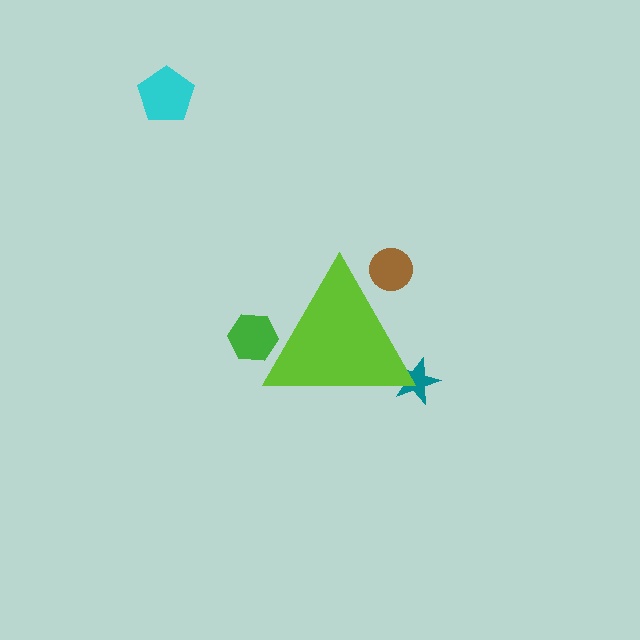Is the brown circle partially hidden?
Yes, the brown circle is partially hidden behind the lime triangle.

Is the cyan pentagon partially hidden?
No, the cyan pentagon is fully visible.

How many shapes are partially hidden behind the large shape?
3 shapes are partially hidden.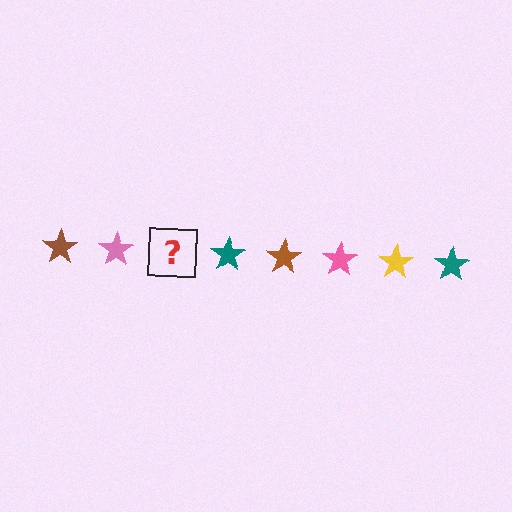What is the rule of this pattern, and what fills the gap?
The rule is that the pattern cycles through brown, pink, yellow, teal stars. The gap should be filled with a yellow star.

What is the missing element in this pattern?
The missing element is a yellow star.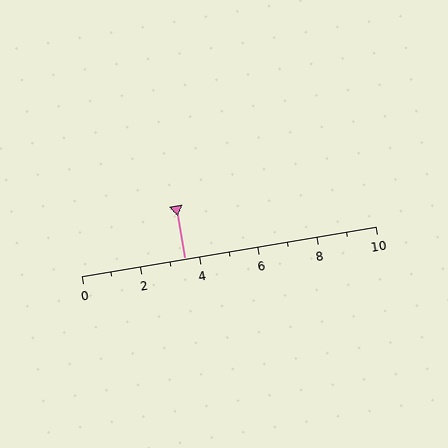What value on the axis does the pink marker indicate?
The marker indicates approximately 3.5.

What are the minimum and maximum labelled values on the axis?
The axis runs from 0 to 10.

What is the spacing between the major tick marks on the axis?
The major ticks are spaced 2 apart.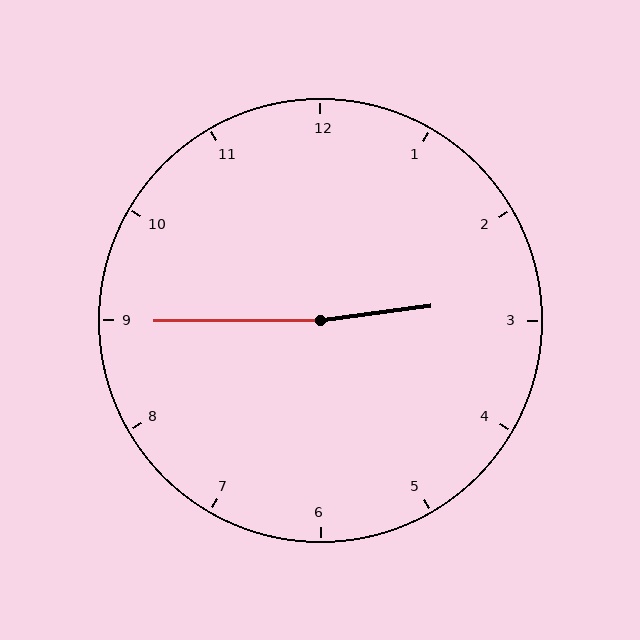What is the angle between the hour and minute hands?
Approximately 172 degrees.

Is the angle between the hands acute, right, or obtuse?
It is obtuse.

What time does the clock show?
2:45.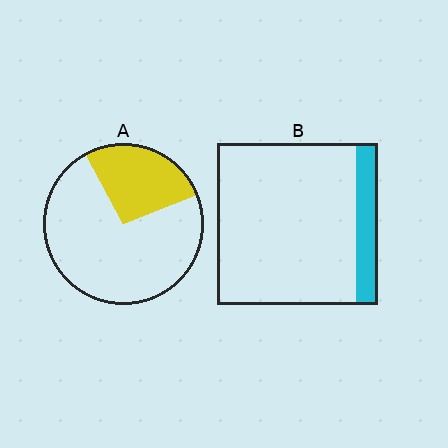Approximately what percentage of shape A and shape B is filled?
A is approximately 25% and B is approximately 15%.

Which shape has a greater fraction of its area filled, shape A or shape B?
Shape A.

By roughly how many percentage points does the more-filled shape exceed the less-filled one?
By roughly 15 percentage points (A over B).